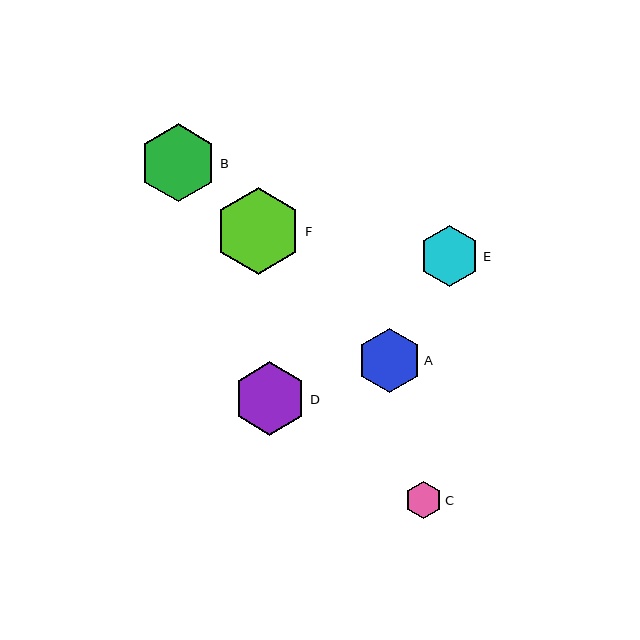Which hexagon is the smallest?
Hexagon C is the smallest with a size of approximately 37 pixels.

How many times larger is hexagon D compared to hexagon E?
Hexagon D is approximately 1.2 times the size of hexagon E.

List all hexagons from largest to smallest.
From largest to smallest: F, B, D, A, E, C.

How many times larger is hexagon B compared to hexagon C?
Hexagon B is approximately 2.1 times the size of hexagon C.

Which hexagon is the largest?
Hexagon F is the largest with a size of approximately 87 pixels.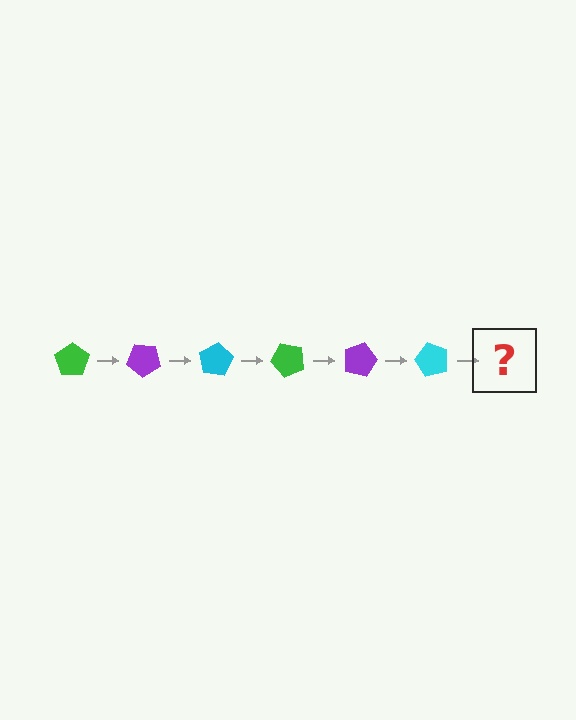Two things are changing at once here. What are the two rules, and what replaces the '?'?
The two rules are that it rotates 40 degrees each step and the color cycles through green, purple, and cyan. The '?' should be a green pentagon, rotated 240 degrees from the start.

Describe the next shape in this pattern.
It should be a green pentagon, rotated 240 degrees from the start.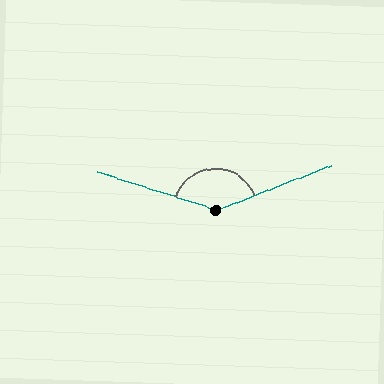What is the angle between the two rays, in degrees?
Approximately 141 degrees.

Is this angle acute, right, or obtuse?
It is obtuse.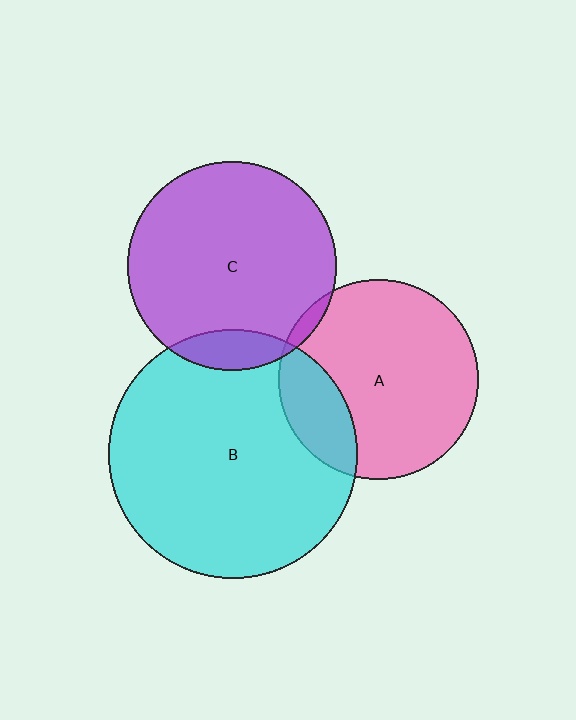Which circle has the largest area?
Circle B (cyan).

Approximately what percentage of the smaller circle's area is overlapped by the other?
Approximately 10%.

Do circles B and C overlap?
Yes.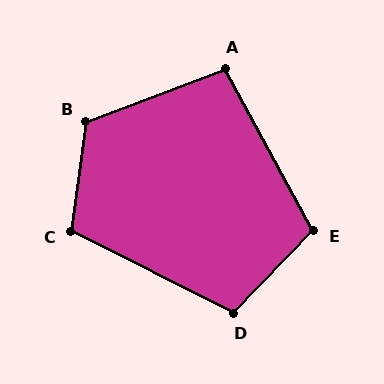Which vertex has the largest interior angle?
B, at approximately 118 degrees.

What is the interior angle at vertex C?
Approximately 109 degrees (obtuse).